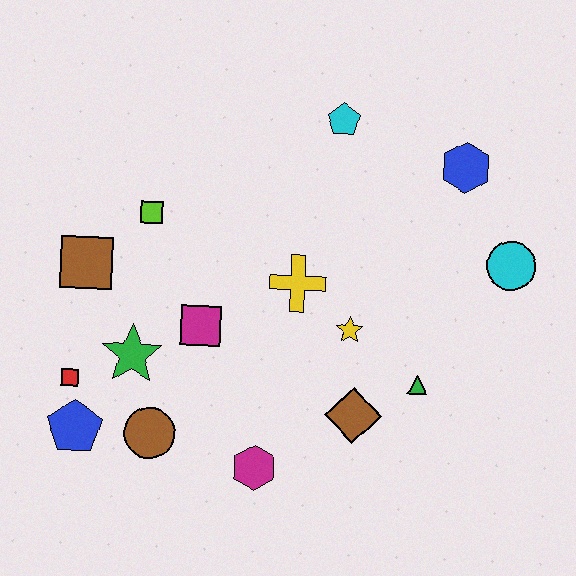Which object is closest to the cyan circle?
The blue hexagon is closest to the cyan circle.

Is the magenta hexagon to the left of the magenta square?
No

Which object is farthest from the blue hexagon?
The blue pentagon is farthest from the blue hexagon.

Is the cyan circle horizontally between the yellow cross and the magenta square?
No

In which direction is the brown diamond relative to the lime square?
The brown diamond is to the right of the lime square.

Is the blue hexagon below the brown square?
No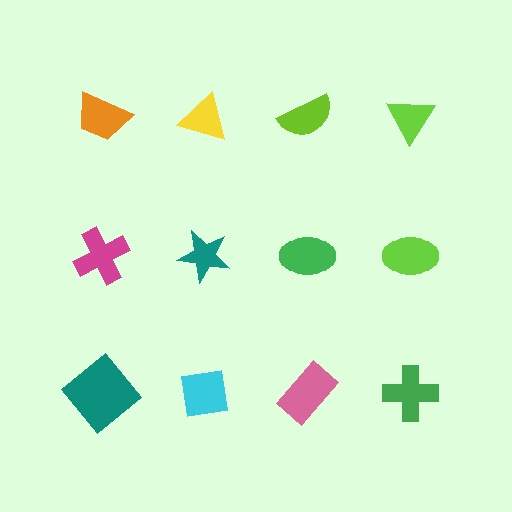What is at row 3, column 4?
A green cross.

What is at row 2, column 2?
A teal star.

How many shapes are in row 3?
4 shapes.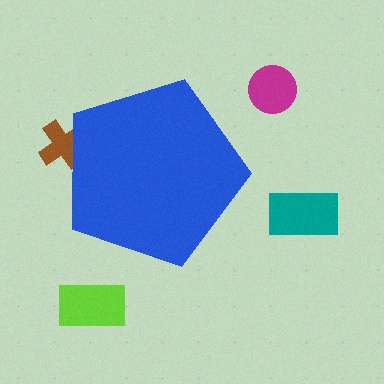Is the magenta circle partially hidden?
No, the magenta circle is fully visible.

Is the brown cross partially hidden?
Yes, the brown cross is partially hidden behind the blue pentagon.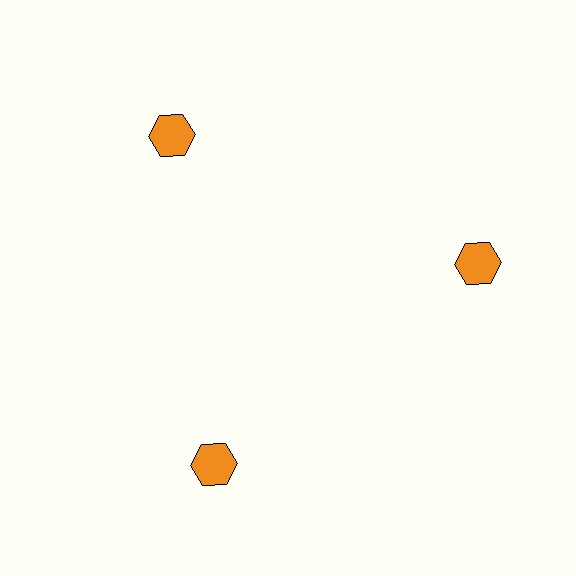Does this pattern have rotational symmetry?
Yes, this pattern has 3-fold rotational symmetry. It looks the same after rotating 120 degrees around the center.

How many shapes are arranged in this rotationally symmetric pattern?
There are 3 shapes, arranged in 3 groups of 1.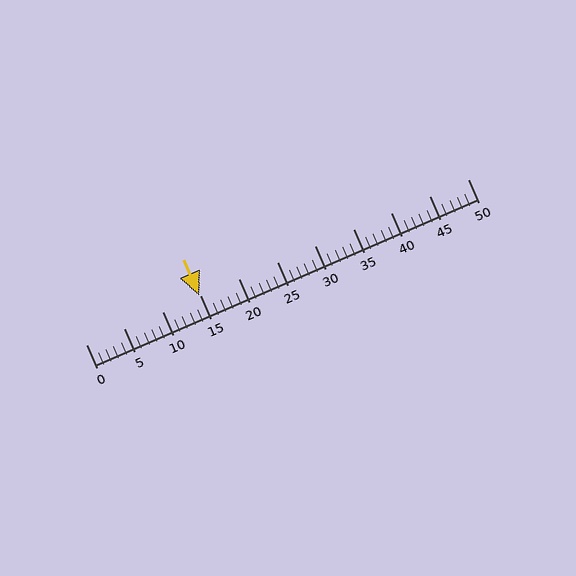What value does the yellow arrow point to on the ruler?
The yellow arrow points to approximately 15.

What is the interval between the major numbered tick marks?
The major tick marks are spaced 5 units apart.